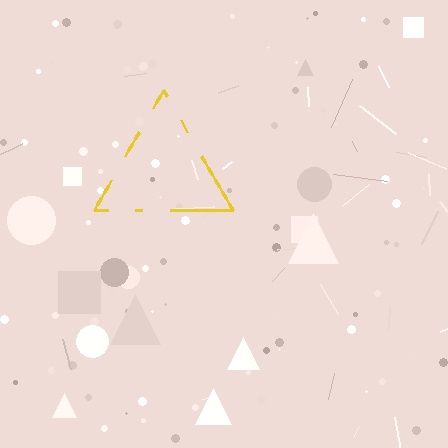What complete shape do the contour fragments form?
The contour fragments form a triangle.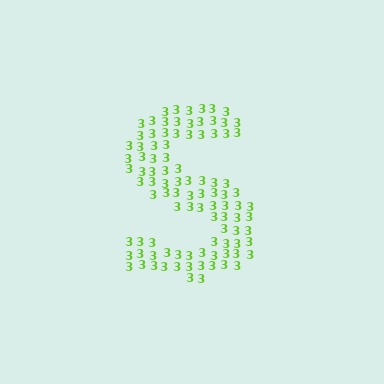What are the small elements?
The small elements are digit 3's.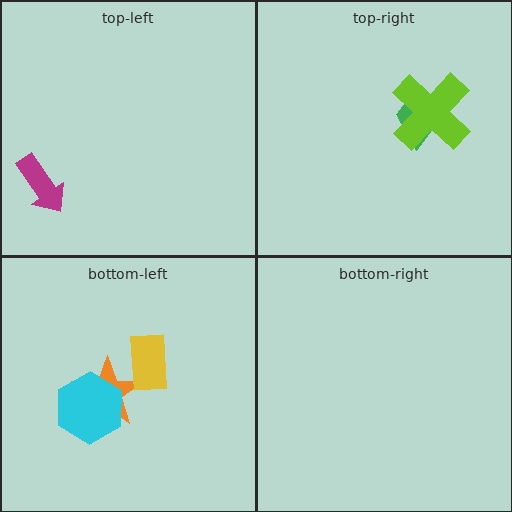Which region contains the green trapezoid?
The top-right region.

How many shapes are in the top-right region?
2.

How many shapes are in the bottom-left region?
3.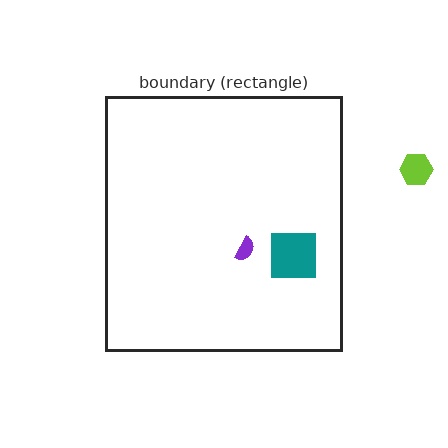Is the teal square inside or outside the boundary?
Inside.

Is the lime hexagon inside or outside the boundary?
Outside.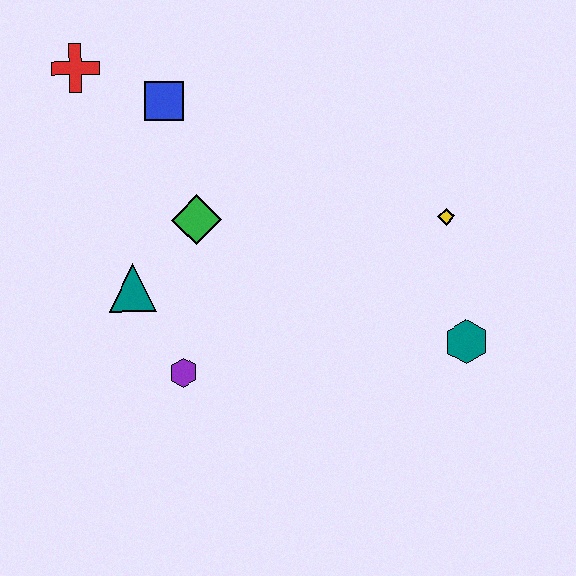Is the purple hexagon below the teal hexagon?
Yes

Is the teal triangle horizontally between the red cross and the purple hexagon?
Yes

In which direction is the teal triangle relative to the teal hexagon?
The teal triangle is to the left of the teal hexagon.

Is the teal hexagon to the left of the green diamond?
No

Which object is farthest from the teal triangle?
The teal hexagon is farthest from the teal triangle.